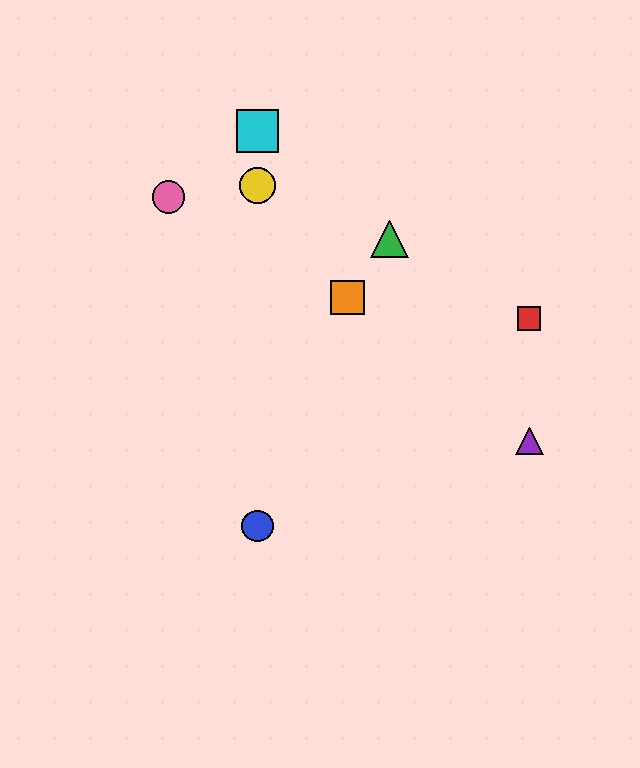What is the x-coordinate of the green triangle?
The green triangle is at x≈389.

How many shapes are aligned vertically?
3 shapes (the blue circle, the yellow circle, the cyan square) are aligned vertically.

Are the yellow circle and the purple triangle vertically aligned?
No, the yellow circle is at x≈258 and the purple triangle is at x≈529.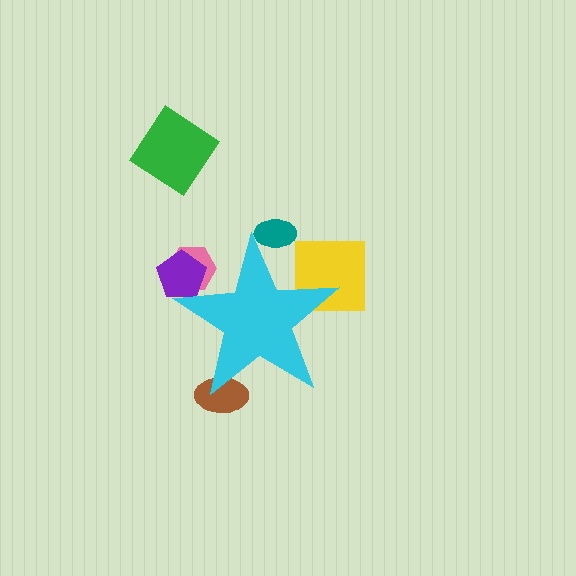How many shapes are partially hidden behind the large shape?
5 shapes are partially hidden.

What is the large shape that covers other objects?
A cyan star.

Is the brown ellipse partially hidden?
Yes, the brown ellipse is partially hidden behind the cyan star.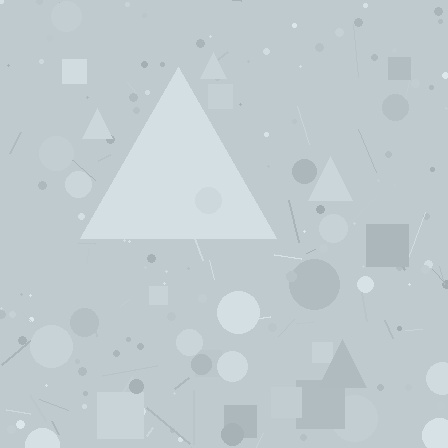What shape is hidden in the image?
A triangle is hidden in the image.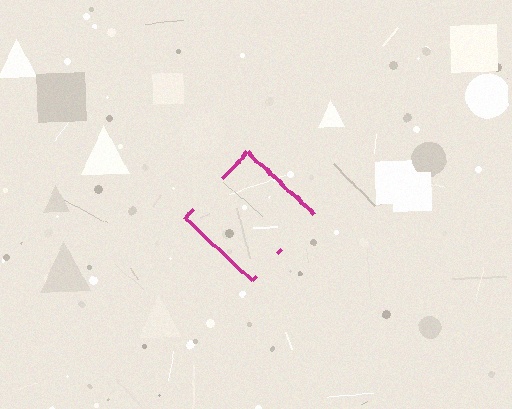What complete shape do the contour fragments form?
The contour fragments form a diamond.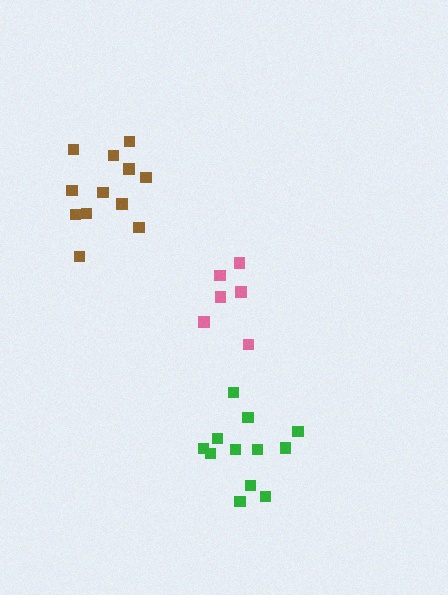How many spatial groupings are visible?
There are 3 spatial groupings.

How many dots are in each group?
Group 1: 12 dots, Group 2: 12 dots, Group 3: 6 dots (30 total).